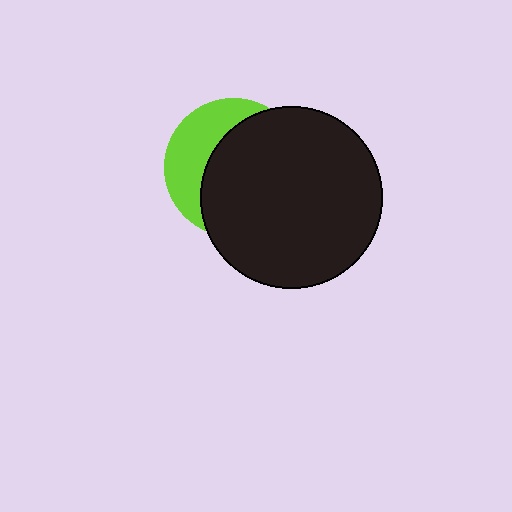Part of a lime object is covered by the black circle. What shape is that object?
It is a circle.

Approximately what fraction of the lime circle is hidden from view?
Roughly 65% of the lime circle is hidden behind the black circle.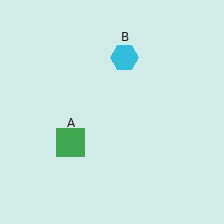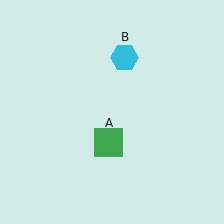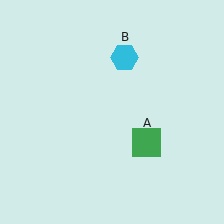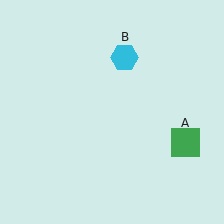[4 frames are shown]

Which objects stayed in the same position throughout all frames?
Cyan hexagon (object B) remained stationary.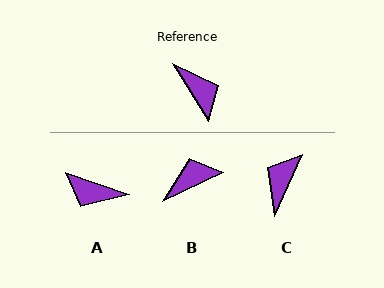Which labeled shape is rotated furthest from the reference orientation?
A, about 141 degrees away.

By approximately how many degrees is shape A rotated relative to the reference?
Approximately 141 degrees clockwise.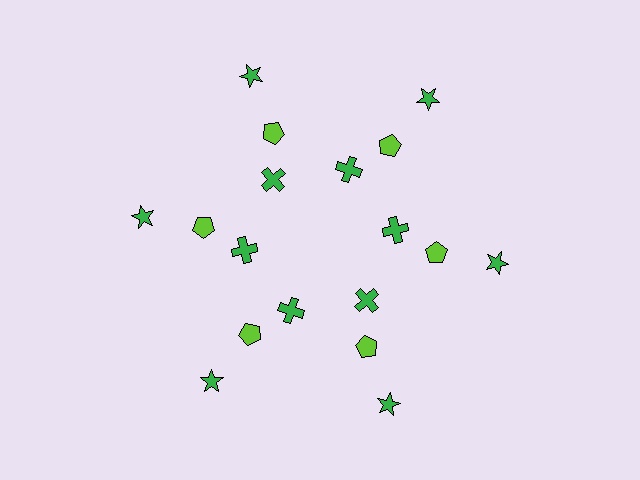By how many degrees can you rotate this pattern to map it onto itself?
The pattern maps onto itself every 60 degrees of rotation.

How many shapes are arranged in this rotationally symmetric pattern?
There are 18 shapes, arranged in 6 groups of 3.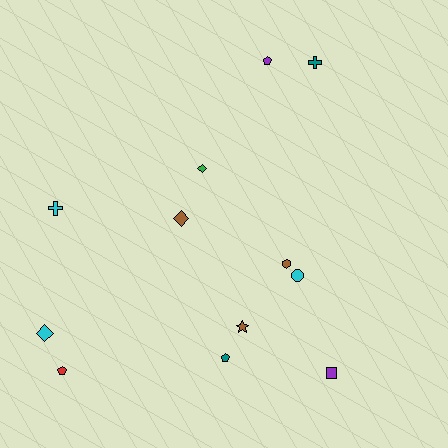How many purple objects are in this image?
There are 2 purple objects.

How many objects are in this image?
There are 12 objects.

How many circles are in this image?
There is 1 circle.